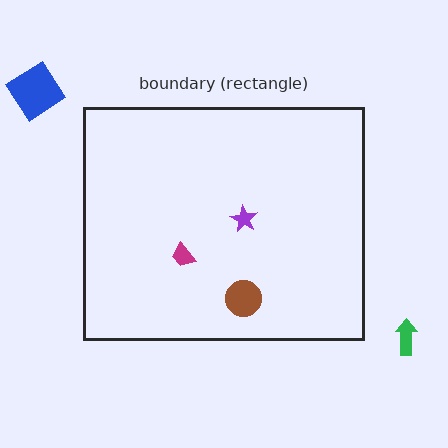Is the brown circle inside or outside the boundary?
Inside.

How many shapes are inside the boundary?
3 inside, 2 outside.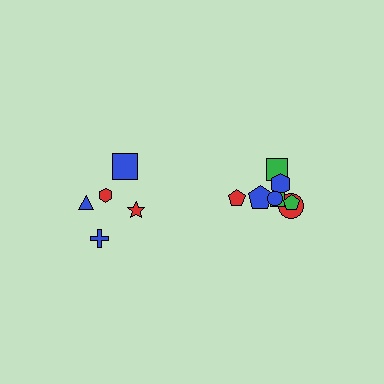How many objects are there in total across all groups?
There are 13 objects.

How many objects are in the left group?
There are 5 objects.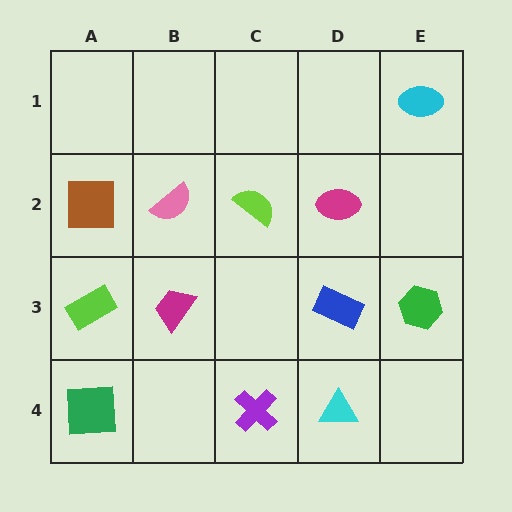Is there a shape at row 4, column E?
No, that cell is empty.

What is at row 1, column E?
A cyan ellipse.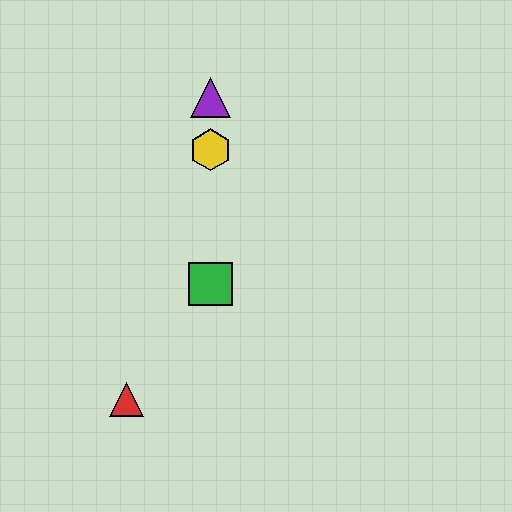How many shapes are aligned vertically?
4 shapes (the blue triangle, the green square, the yellow hexagon, the purple triangle) are aligned vertically.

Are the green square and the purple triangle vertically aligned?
Yes, both are at x≈211.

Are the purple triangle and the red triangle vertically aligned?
No, the purple triangle is at x≈211 and the red triangle is at x≈127.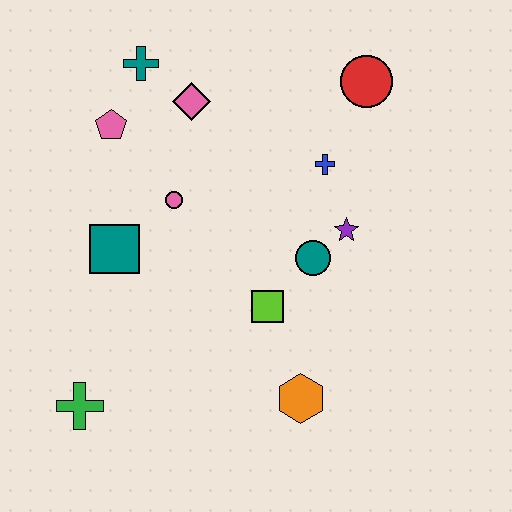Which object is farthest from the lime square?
The teal cross is farthest from the lime square.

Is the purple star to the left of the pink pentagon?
No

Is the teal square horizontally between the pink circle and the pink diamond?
No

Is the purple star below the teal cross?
Yes